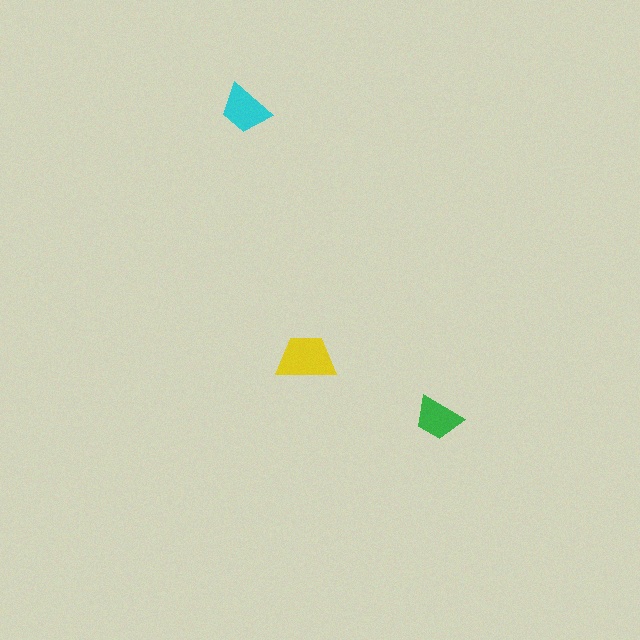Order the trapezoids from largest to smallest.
the yellow one, the cyan one, the green one.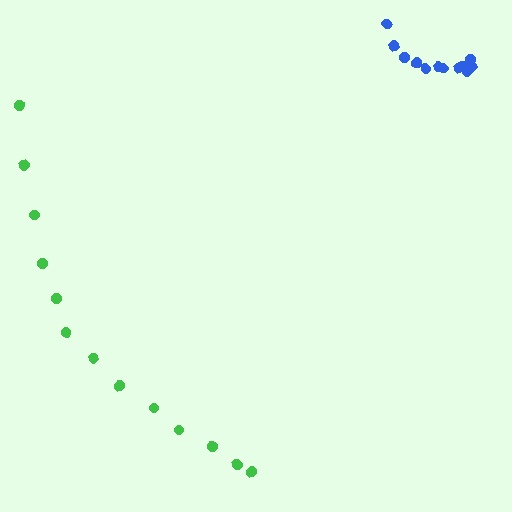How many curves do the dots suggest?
There are 2 distinct paths.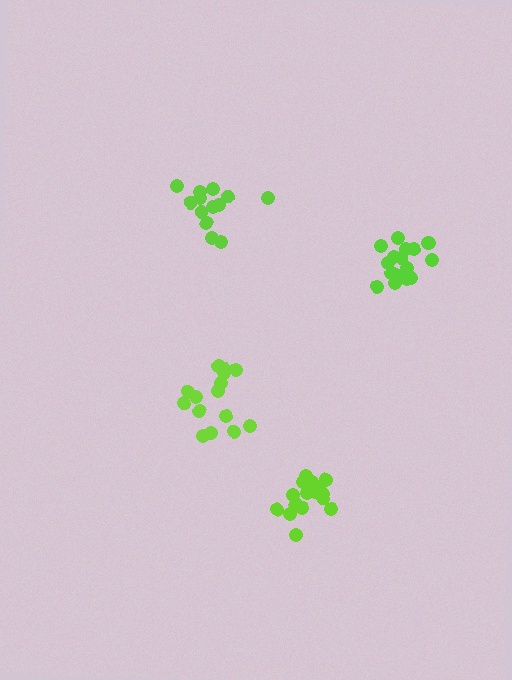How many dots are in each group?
Group 1: 17 dots, Group 2: 15 dots, Group 3: 13 dots, Group 4: 17 dots (62 total).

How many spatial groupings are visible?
There are 4 spatial groupings.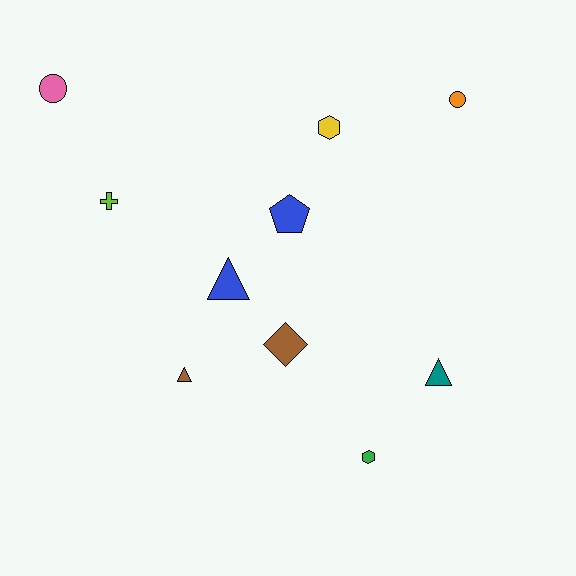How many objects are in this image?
There are 10 objects.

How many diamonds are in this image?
There is 1 diamond.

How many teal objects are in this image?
There is 1 teal object.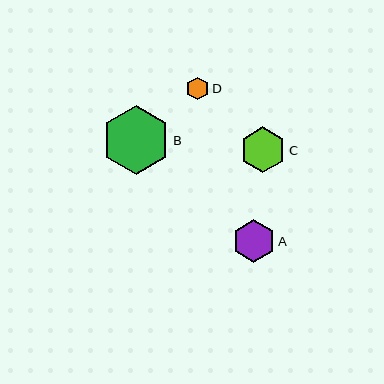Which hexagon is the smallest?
Hexagon D is the smallest with a size of approximately 23 pixels.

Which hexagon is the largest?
Hexagon B is the largest with a size of approximately 69 pixels.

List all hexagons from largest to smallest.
From largest to smallest: B, C, A, D.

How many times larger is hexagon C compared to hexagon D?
Hexagon C is approximately 2.0 times the size of hexagon D.